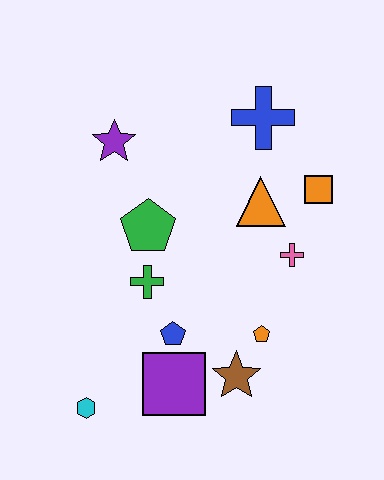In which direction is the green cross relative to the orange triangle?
The green cross is to the left of the orange triangle.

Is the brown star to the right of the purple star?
Yes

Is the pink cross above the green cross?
Yes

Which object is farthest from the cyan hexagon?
The blue cross is farthest from the cyan hexagon.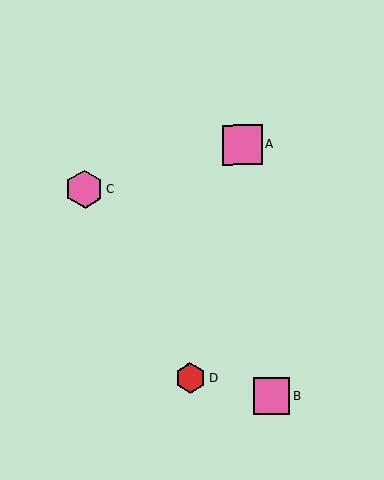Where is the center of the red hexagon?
The center of the red hexagon is at (190, 378).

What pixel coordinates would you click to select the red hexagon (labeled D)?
Click at (190, 378) to select the red hexagon D.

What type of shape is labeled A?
Shape A is a pink square.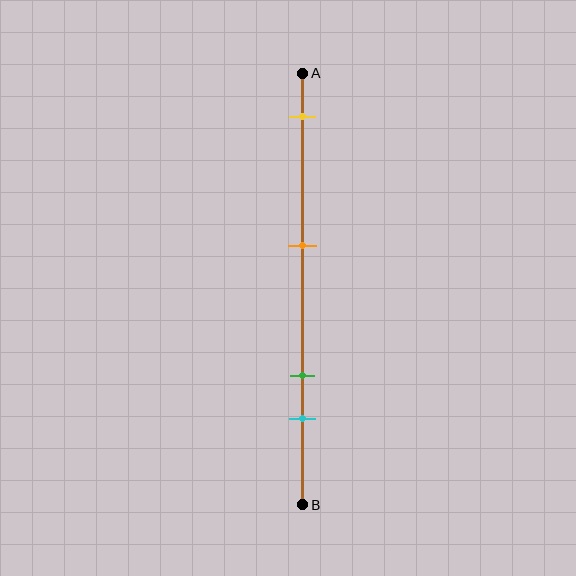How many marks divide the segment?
There are 4 marks dividing the segment.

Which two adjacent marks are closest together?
The green and cyan marks are the closest adjacent pair.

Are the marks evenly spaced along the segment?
No, the marks are not evenly spaced.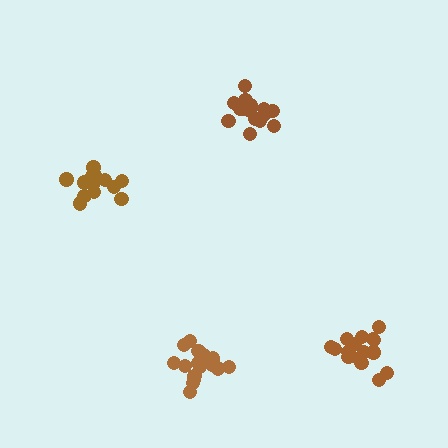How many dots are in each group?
Group 1: 16 dots, Group 2: 17 dots, Group 3: 18 dots, Group 4: 17 dots (68 total).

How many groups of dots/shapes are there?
There are 4 groups.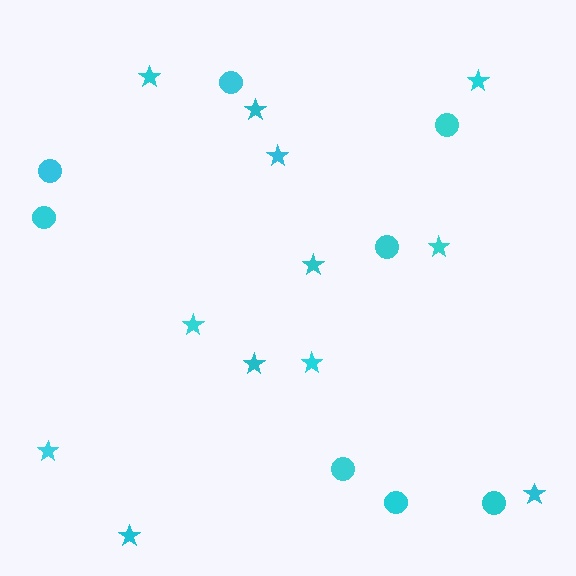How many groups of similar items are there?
There are 2 groups: one group of stars (12) and one group of circles (8).